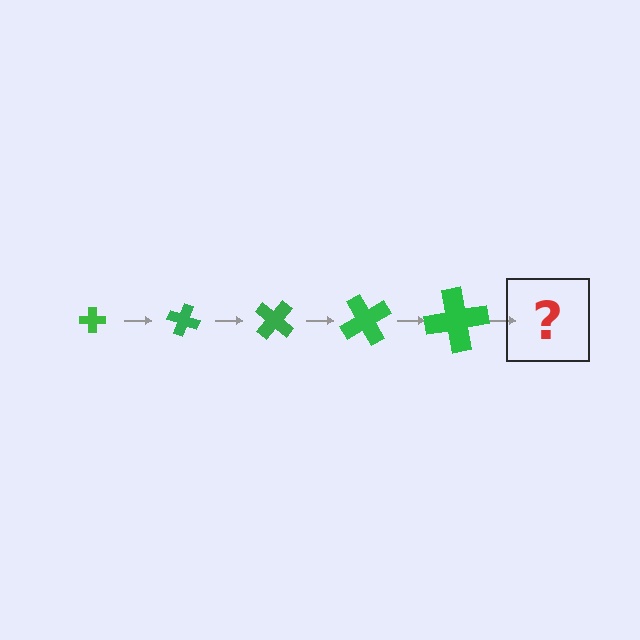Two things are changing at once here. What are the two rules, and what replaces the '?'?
The two rules are that the cross grows larger each step and it rotates 20 degrees each step. The '?' should be a cross, larger than the previous one and rotated 100 degrees from the start.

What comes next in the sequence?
The next element should be a cross, larger than the previous one and rotated 100 degrees from the start.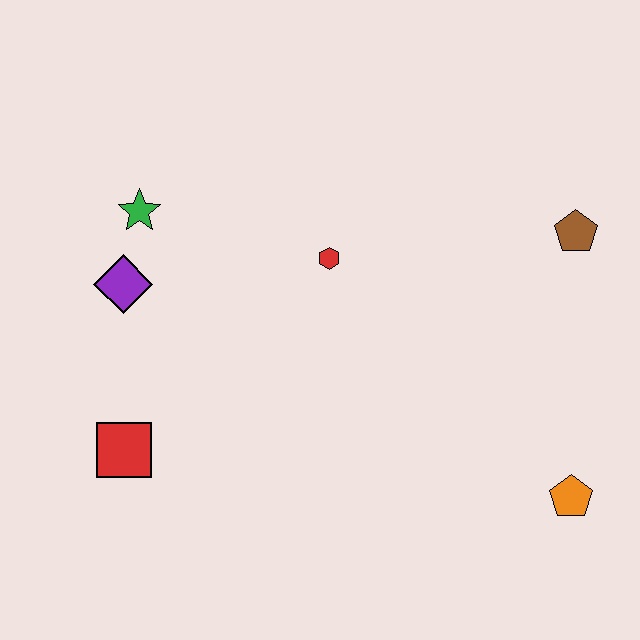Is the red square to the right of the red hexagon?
No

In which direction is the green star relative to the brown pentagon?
The green star is to the left of the brown pentagon.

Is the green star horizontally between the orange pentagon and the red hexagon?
No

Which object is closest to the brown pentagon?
The red hexagon is closest to the brown pentagon.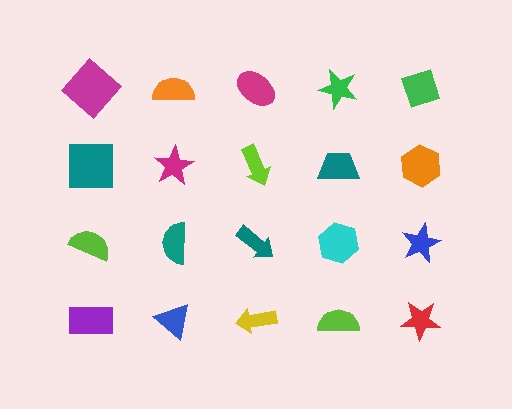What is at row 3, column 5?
A blue star.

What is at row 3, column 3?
A teal arrow.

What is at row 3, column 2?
A teal semicircle.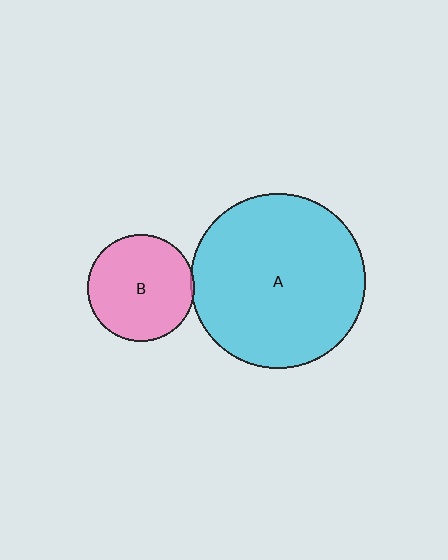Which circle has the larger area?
Circle A (cyan).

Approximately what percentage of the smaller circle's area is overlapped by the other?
Approximately 5%.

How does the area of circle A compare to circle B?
Approximately 2.7 times.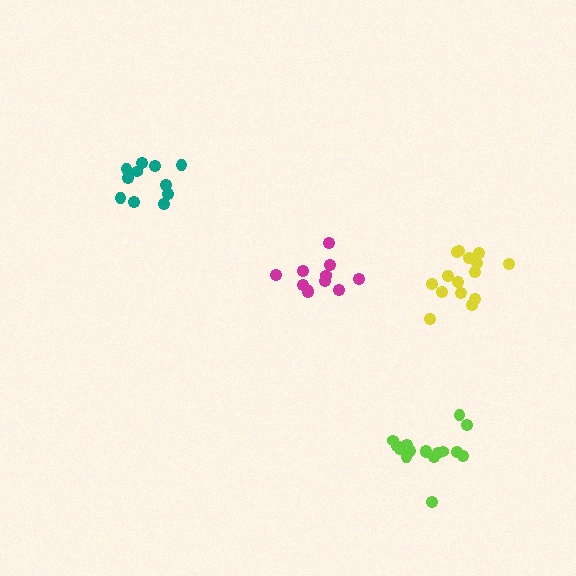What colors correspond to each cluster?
The clusters are colored: magenta, yellow, teal, lime.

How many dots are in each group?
Group 1: 11 dots, Group 2: 15 dots, Group 3: 11 dots, Group 4: 16 dots (53 total).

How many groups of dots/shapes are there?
There are 4 groups.